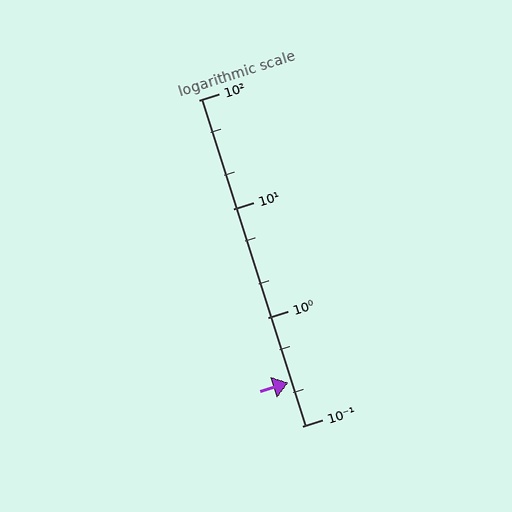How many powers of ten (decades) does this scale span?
The scale spans 3 decades, from 0.1 to 100.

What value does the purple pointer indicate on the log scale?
The pointer indicates approximately 0.25.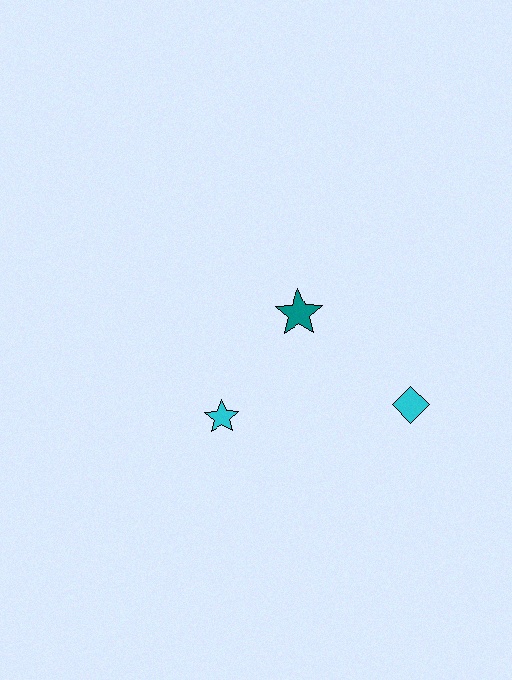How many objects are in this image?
There are 3 objects.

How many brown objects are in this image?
There are no brown objects.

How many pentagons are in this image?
There are no pentagons.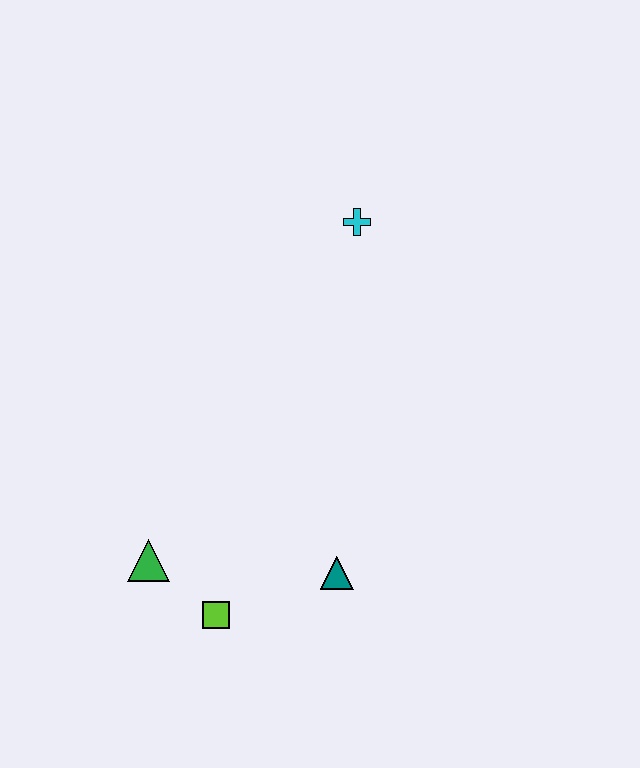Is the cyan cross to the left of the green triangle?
No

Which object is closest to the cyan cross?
The teal triangle is closest to the cyan cross.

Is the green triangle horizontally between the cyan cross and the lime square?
No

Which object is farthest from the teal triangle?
The cyan cross is farthest from the teal triangle.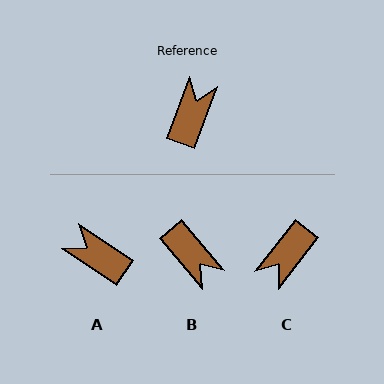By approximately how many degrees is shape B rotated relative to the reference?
Approximately 119 degrees clockwise.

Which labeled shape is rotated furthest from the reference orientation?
C, about 163 degrees away.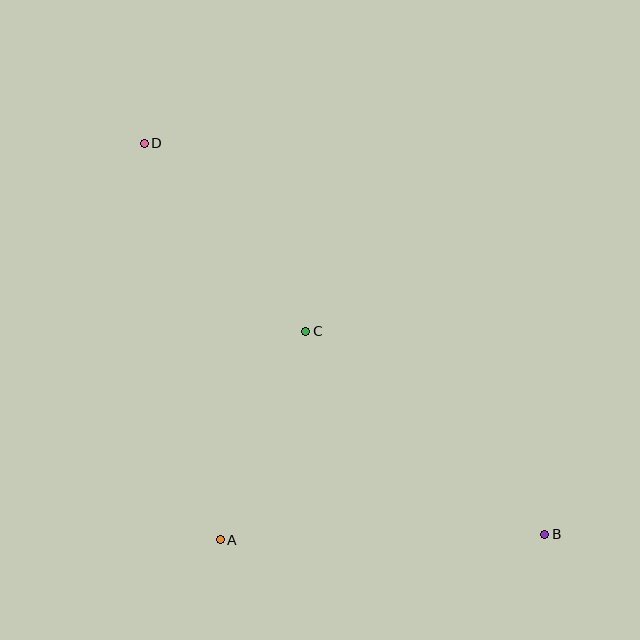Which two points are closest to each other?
Points A and C are closest to each other.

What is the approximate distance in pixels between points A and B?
The distance between A and B is approximately 325 pixels.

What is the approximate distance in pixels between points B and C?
The distance between B and C is approximately 314 pixels.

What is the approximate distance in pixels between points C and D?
The distance between C and D is approximately 248 pixels.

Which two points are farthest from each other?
Points B and D are farthest from each other.